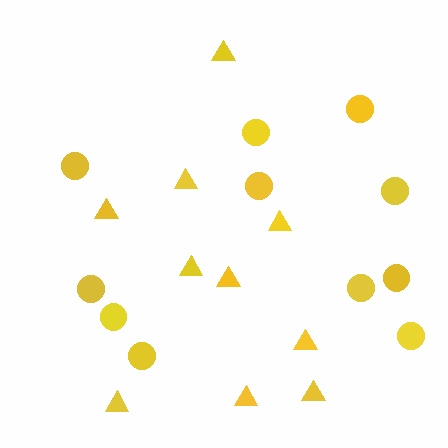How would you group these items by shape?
There are 2 groups: one group of triangles (10) and one group of circles (11).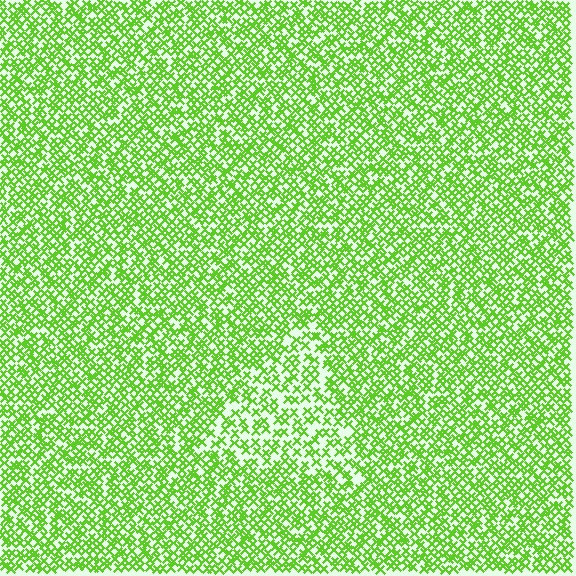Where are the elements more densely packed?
The elements are more densely packed outside the triangle boundary.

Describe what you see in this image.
The image contains small lime elements arranged at two different densities. A triangle-shaped region is visible where the elements are less densely packed than the surrounding area.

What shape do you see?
I see a triangle.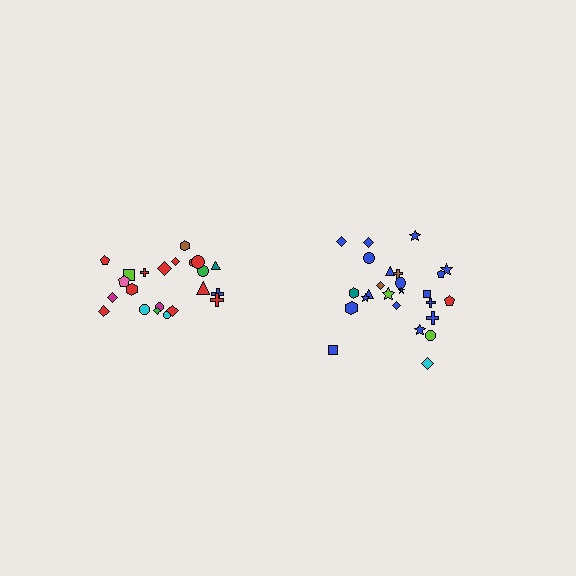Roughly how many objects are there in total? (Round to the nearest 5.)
Roughly 45 objects in total.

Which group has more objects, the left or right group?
The right group.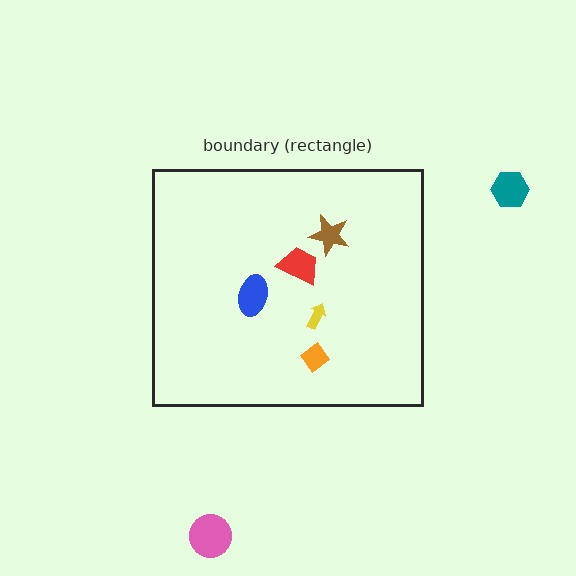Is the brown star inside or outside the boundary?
Inside.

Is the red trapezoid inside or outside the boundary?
Inside.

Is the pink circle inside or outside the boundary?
Outside.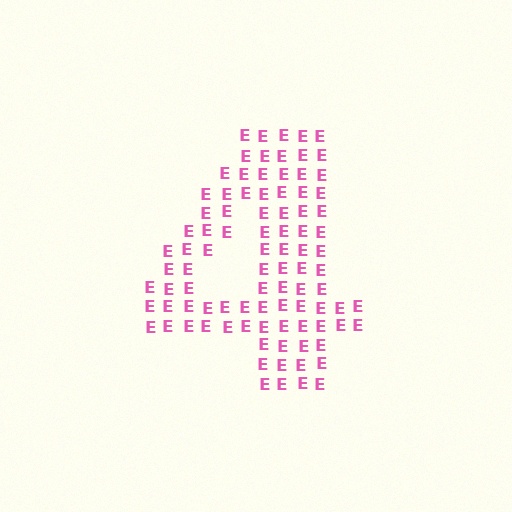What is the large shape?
The large shape is the digit 4.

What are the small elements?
The small elements are letter E's.